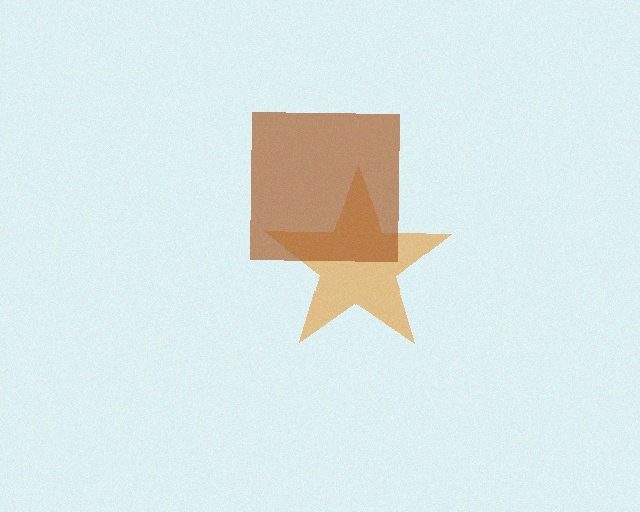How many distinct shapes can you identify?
There are 2 distinct shapes: an orange star, a brown square.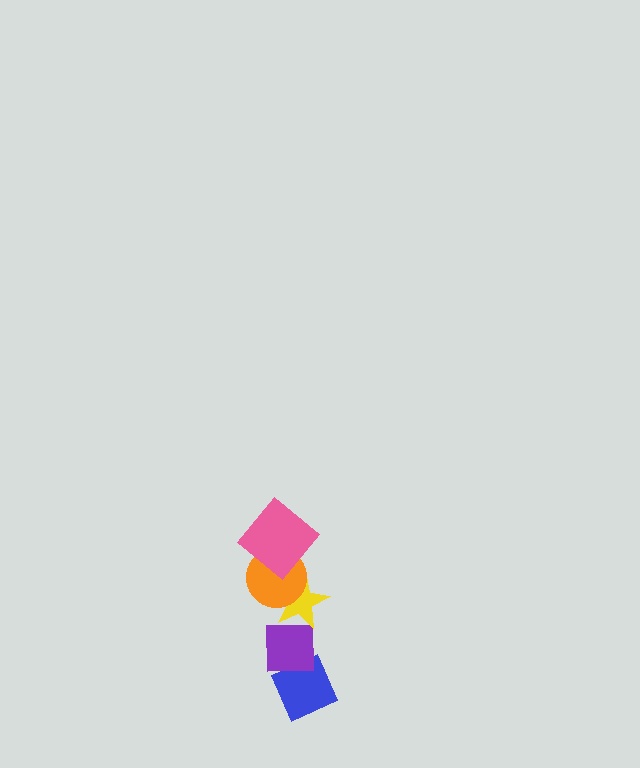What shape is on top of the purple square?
The yellow star is on top of the purple square.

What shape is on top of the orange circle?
The pink diamond is on top of the orange circle.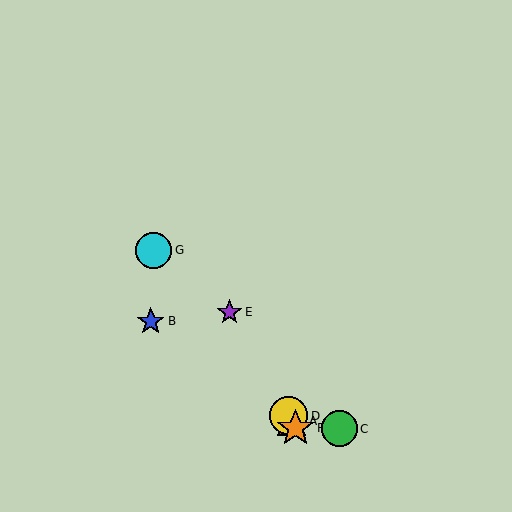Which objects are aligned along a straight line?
Objects A, D, E, F are aligned along a straight line.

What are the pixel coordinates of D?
Object D is at (288, 416).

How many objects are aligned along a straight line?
4 objects (A, D, E, F) are aligned along a straight line.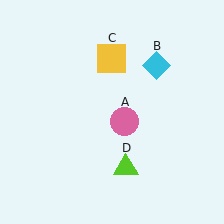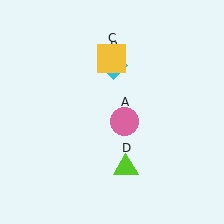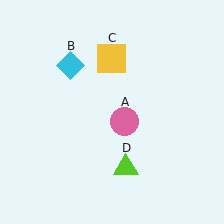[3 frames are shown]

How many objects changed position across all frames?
1 object changed position: cyan diamond (object B).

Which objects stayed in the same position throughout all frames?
Pink circle (object A) and yellow square (object C) and lime triangle (object D) remained stationary.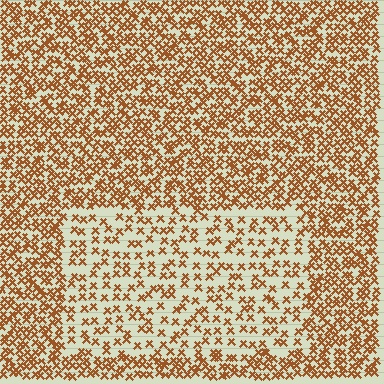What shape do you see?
I see a rectangle.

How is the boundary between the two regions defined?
The boundary is defined by a change in element density (approximately 2.1x ratio). All elements are the same color, size, and shape.